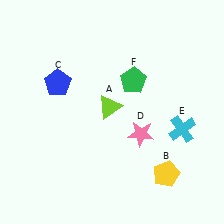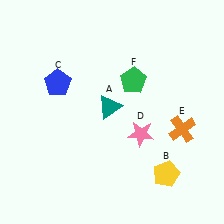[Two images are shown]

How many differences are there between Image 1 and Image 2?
There are 2 differences between the two images.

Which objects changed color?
A changed from lime to teal. E changed from cyan to orange.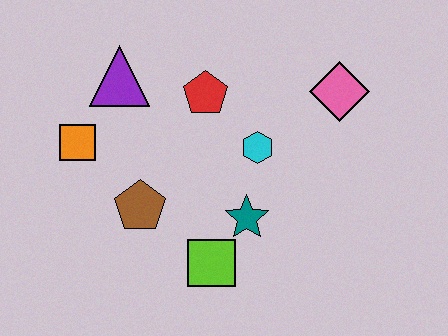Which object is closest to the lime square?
The teal star is closest to the lime square.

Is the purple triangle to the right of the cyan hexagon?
No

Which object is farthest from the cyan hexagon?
The orange square is farthest from the cyan hexagon.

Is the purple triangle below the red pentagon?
No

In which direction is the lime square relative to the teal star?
The lime square is below the teal star.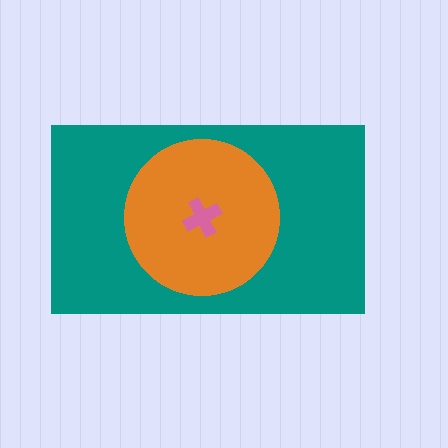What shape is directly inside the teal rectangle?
The orange circle.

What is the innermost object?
The pink cross.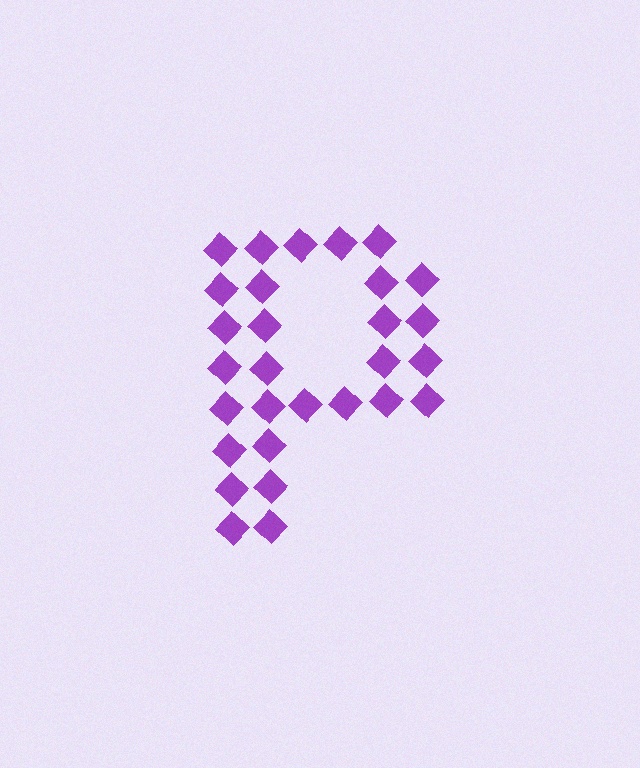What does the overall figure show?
The overall figure shows the letter P.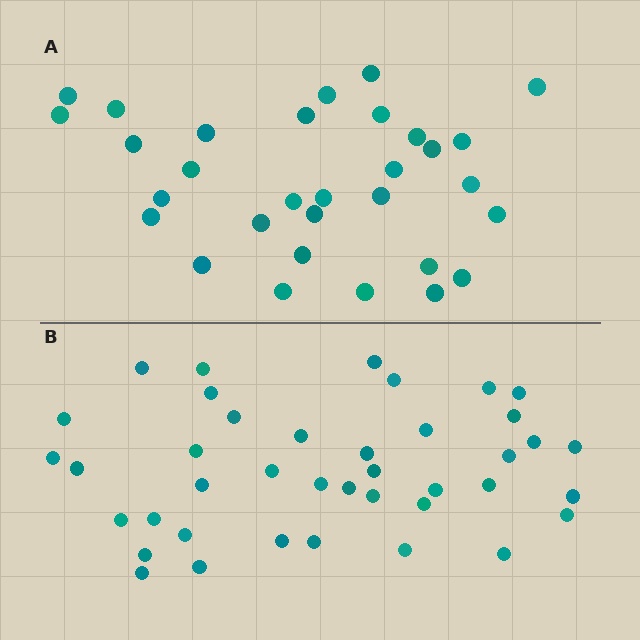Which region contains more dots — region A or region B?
Region B (the bottom region) has more dots.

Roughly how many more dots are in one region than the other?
Region B has roughly 8 or so more dots than region A.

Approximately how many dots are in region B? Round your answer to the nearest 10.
About 40 dots.